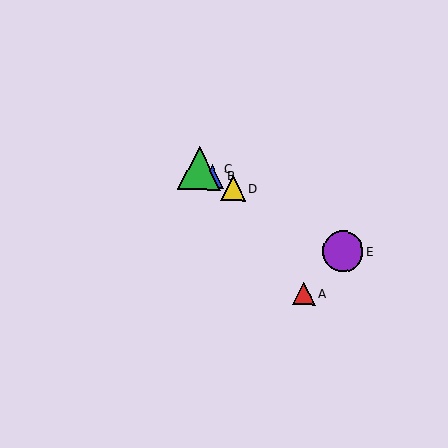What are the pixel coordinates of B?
Object B is at (212, 176).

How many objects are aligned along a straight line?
4 objects (B, C, D, E) are aligned along a straight line.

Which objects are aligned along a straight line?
Objects B, C, D, E are aligned along a straight line.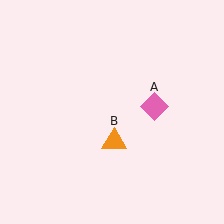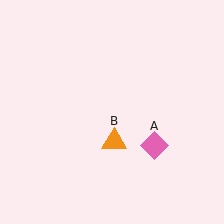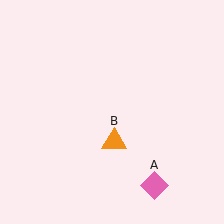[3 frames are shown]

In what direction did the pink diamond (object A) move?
The pink diamond (object A) moved down.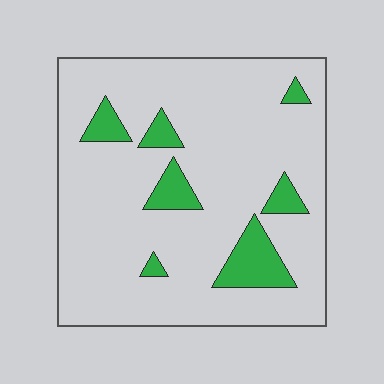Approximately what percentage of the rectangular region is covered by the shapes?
Approximately 15%.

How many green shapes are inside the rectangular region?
7.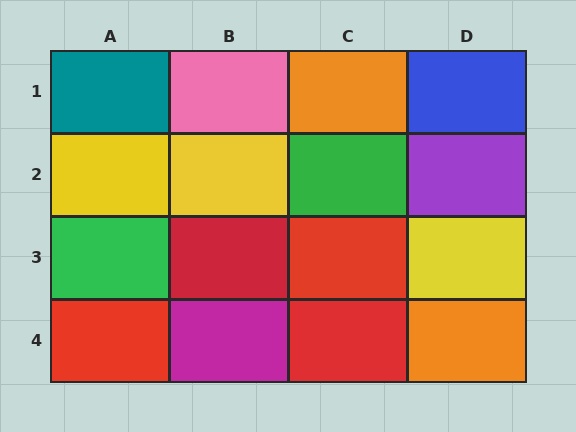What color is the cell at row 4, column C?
Red.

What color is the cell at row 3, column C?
Red.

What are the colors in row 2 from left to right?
Yellow, yellow, green, purple.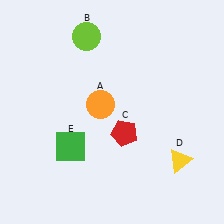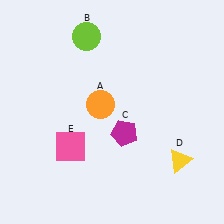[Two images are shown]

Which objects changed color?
C changed from red to magenta. E changed from green to pink.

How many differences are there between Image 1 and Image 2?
There are 2 differences between the two images.